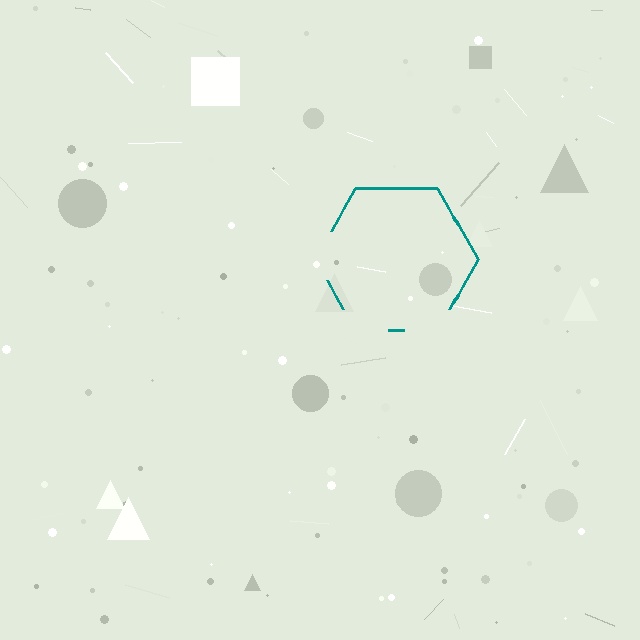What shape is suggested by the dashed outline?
The dashed outline suggests a hexagon.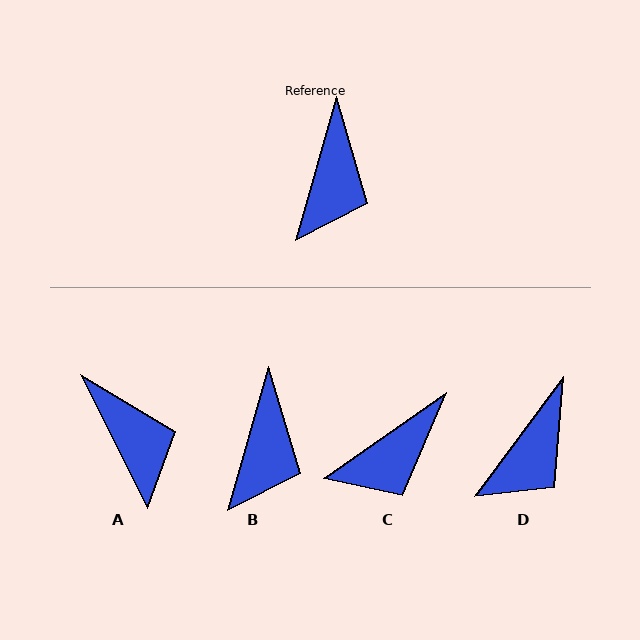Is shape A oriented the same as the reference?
No, it is off by about 43 degrees.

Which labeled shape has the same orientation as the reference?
B.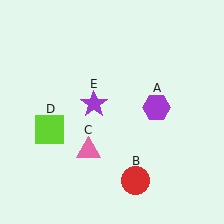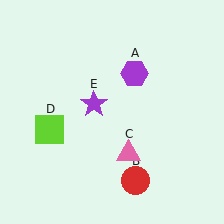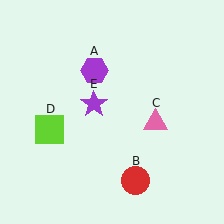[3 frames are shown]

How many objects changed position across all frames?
2 objects changed position: purple hexagon (object A), pink triangle (object C).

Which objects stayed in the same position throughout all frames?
Red circle (object B) and lime square (object D) and purple star (object E) remained stationary.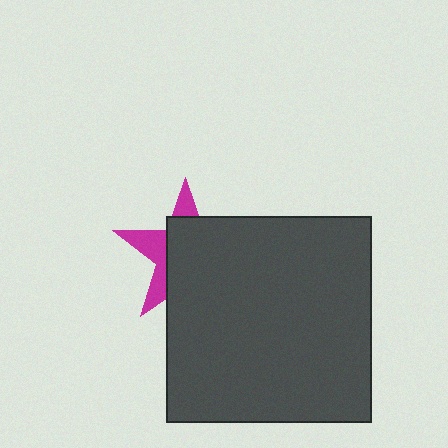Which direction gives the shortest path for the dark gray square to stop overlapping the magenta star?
Moving toward the lower-right gives the shortest separation.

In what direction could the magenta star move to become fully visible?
The magenta star could move toward the upper-left. That would shift it out from behind the dark gray square entirely.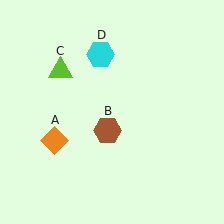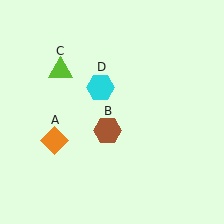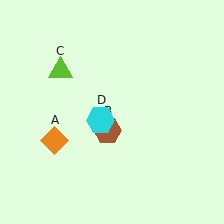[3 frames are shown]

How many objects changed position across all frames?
1 object changed position: cyan hexagon (object D).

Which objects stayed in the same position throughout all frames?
Orange diamond (object A) and brown hexagon (object B) and lime triangle (object C) remained stationary.